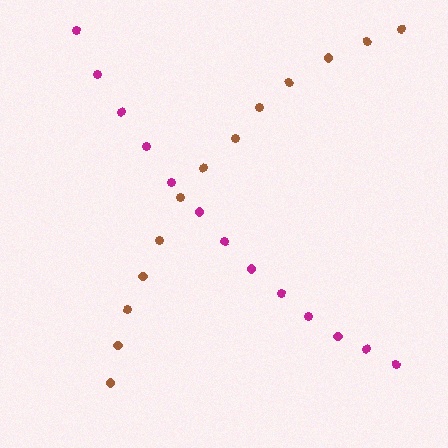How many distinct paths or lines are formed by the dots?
There are 2 distinct paths.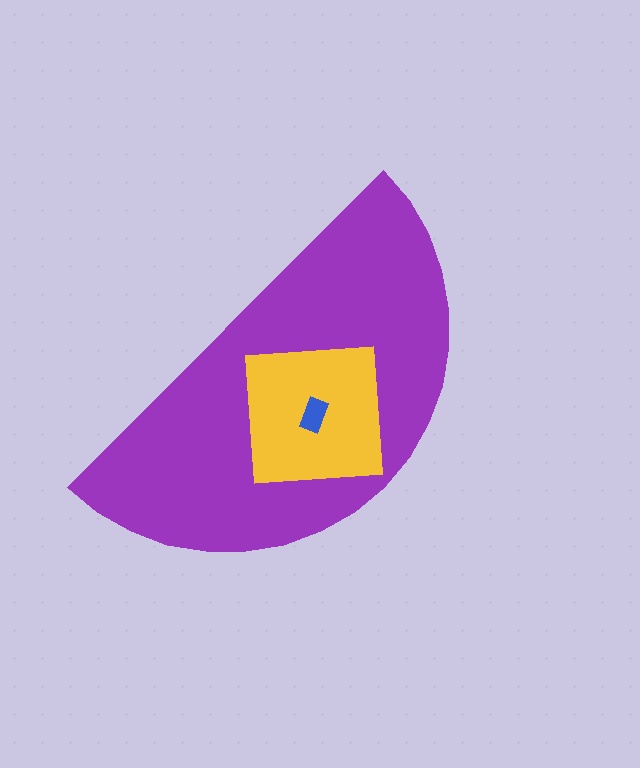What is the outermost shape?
The purple semicircle.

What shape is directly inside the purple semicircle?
The yellow square.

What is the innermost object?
The blue rectangle.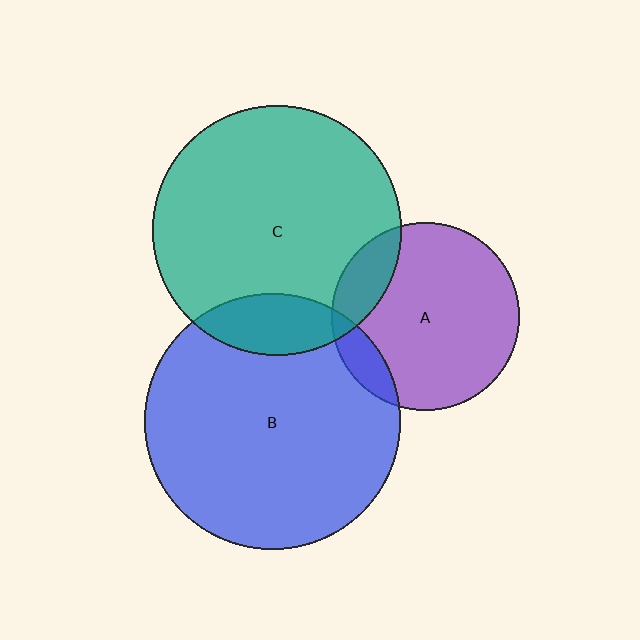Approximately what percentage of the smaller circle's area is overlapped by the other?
Approximately 15%.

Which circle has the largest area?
Circle B (blue).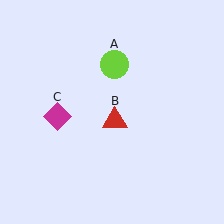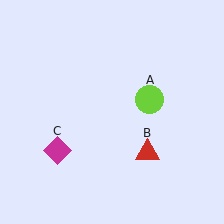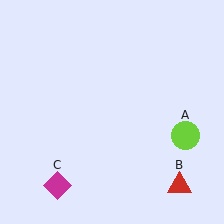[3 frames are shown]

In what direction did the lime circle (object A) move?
The lime circle (object A) moved down and to the right.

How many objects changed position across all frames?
3 objects changed position: lime circle (object A), red triangle (object B), magenta diamond (object C).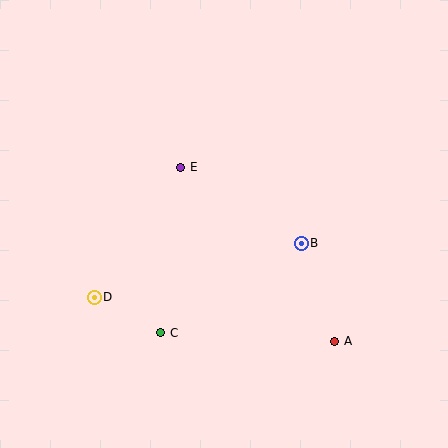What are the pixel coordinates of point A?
Point A is at (335, 341).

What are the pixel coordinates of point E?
Point E is at (181, 167).